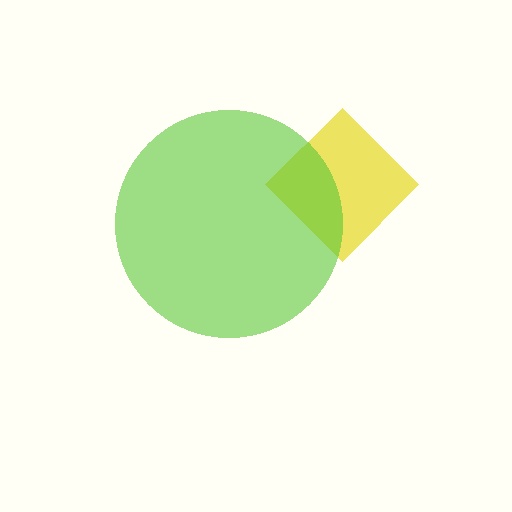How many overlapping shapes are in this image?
There are 2 overlapping shapes in the image.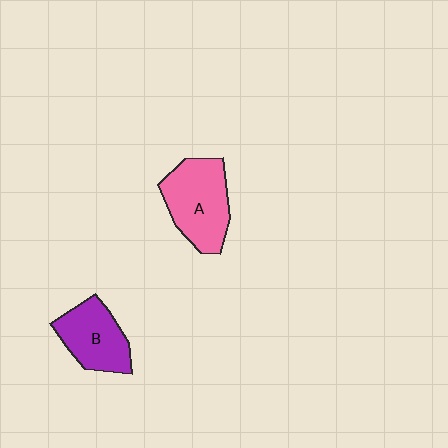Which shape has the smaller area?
Shape B (purple).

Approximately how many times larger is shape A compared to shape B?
Approximately 1.3 times.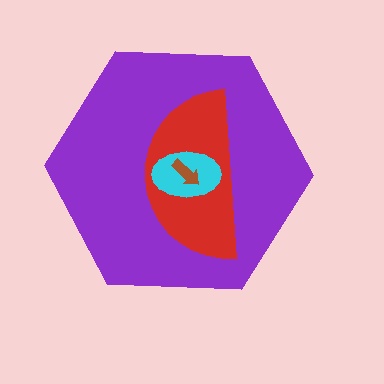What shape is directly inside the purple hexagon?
The red semicircle.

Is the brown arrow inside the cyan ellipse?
Yes.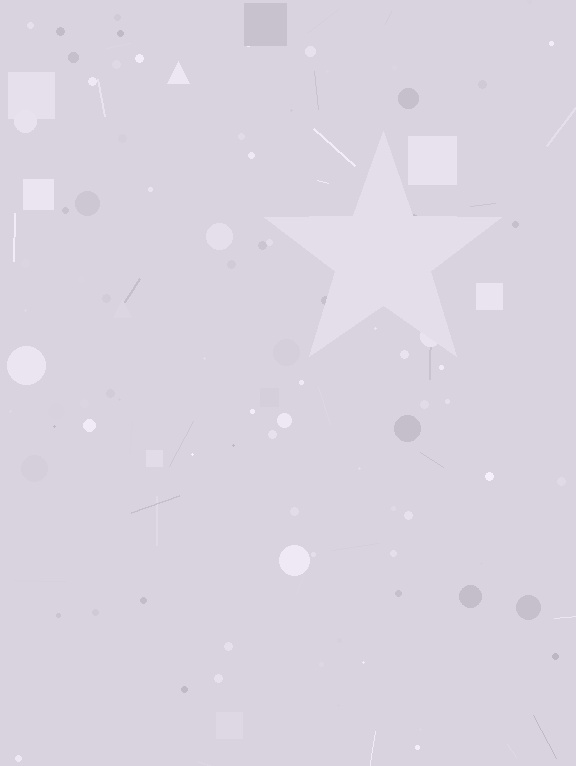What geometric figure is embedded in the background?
A star is embedded in the background.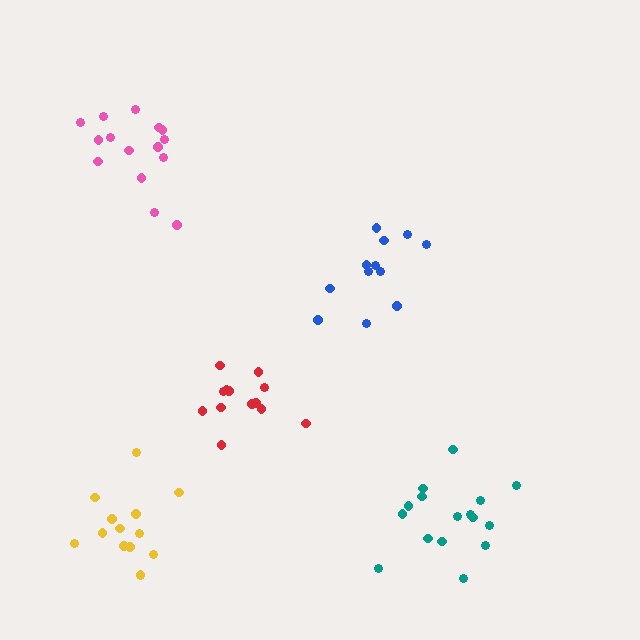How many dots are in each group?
Group 1: 16 dots, Group 2: 12 dots, Group 3: 13 dots, Group 4: 14 dots, Group 5: 15 dots (70 total).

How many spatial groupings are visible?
There are 5 spatial groupings.